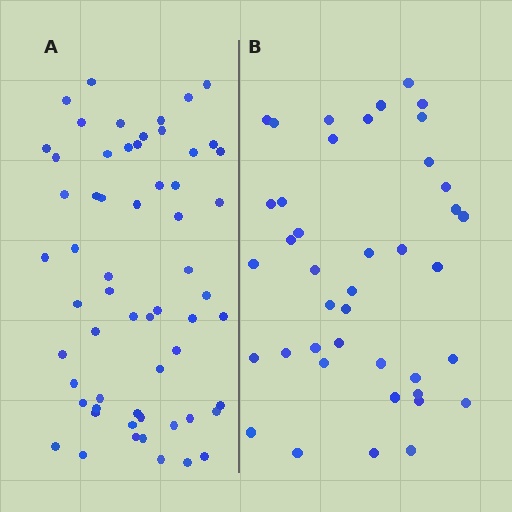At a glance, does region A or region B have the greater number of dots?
Region A (the left region) has more dots.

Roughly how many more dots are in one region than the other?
Region A has approximately 20 more dots than region B.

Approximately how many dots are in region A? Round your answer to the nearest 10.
About 60 dots.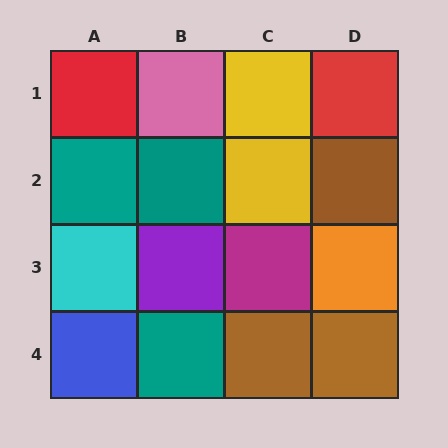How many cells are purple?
1 cell is purple.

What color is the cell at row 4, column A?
Blue.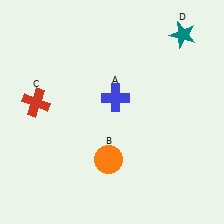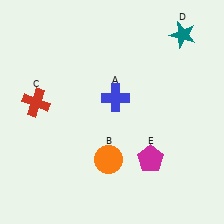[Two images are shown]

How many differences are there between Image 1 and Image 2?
There is 1 difference between the two images.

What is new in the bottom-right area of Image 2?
A magenta pentagon (E) was added in the bottom-right area of Image 2.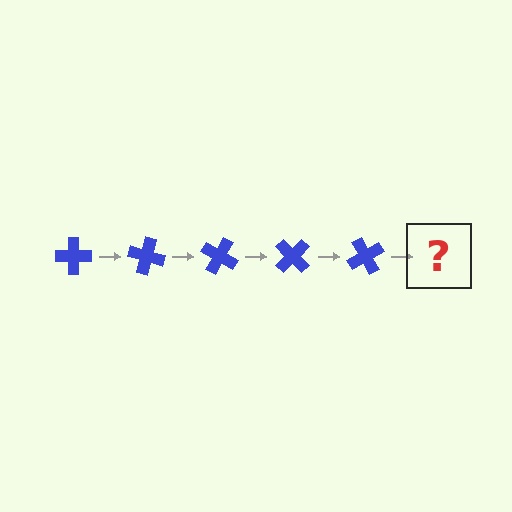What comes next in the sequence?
The next element should be a blue cross rotated 75 degrees.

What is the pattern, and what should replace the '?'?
The pattern is that the cross rotates 15 degrees each step. The '?' should be a blue cross rotated 75 degrees.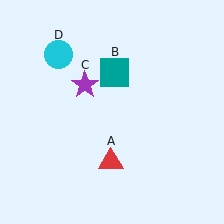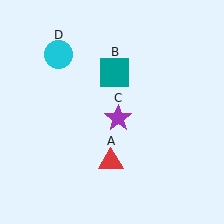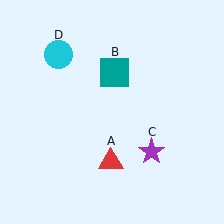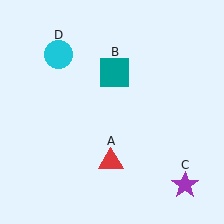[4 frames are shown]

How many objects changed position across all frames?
1 object changed position: purple star (object C).